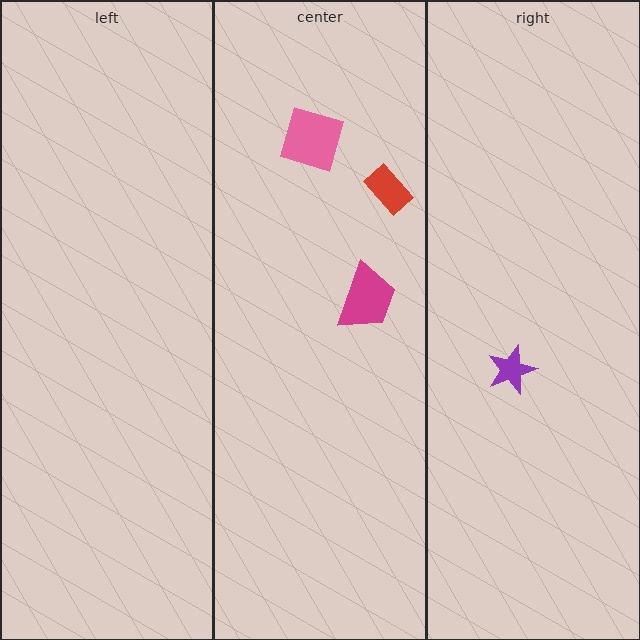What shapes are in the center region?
The pink diamond, the red rectangle, the magenta trapezoid.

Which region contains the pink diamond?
The center region.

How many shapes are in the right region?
1.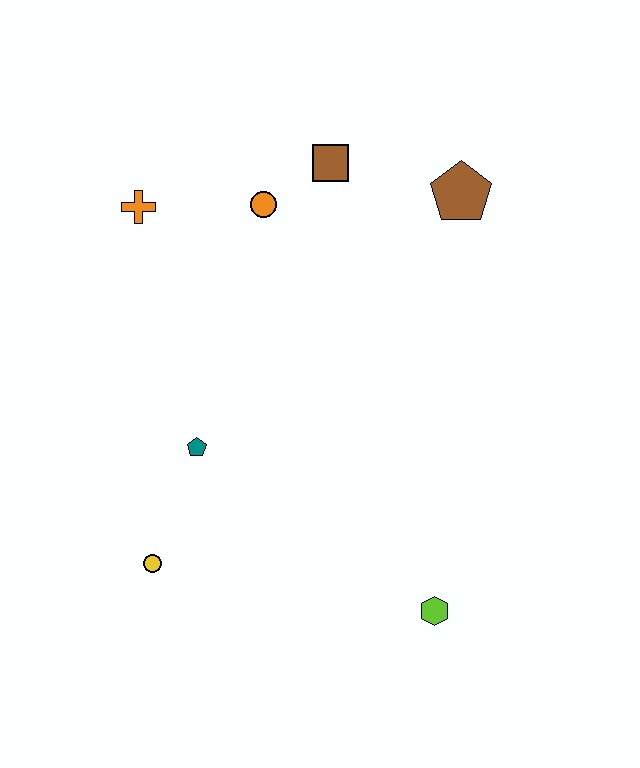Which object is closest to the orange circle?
The brown square is closest to the orange circle.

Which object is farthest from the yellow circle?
The brown pentagon is farthest from the yellow circle.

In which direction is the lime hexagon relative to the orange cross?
The lime hexagon is below the orange cross.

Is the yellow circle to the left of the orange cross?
No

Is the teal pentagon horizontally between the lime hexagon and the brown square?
No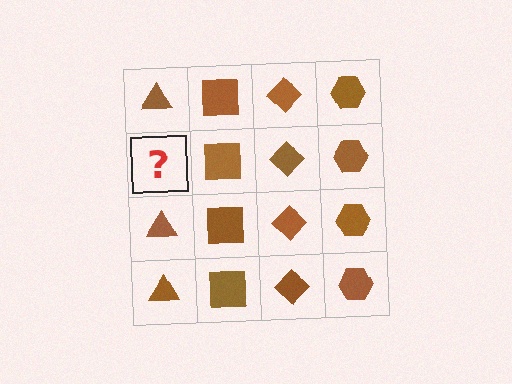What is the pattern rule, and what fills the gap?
The rule is that each column has a consistent shape. The gap should be filled with a brown triangle.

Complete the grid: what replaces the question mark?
The question mark should be replaced with a brown triangle.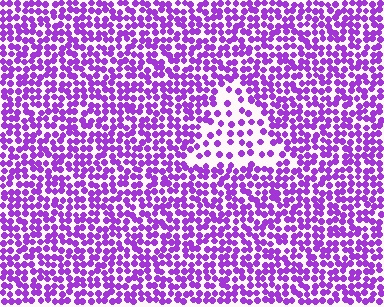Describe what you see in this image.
The image contains small purple elements arranged at two different densities. A triangle-shaped region is visible where the elements are less densely packed than the surrounding area.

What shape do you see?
I see a triangle.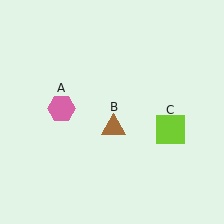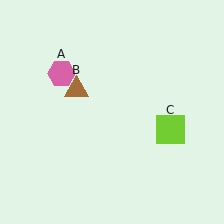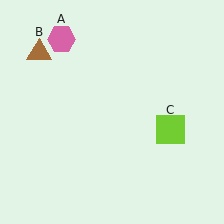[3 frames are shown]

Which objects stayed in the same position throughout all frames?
Lime square (object C) remained stationary.